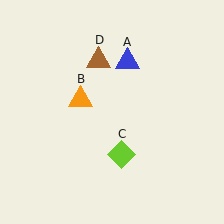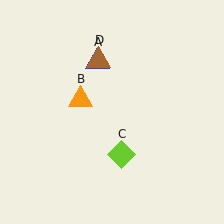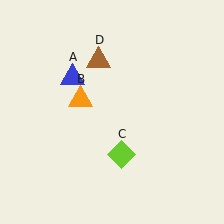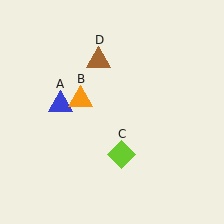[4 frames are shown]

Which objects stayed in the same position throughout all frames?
Orange triangle (object B) and lime diamond (object C) and brown triangle (object D) remained stationary.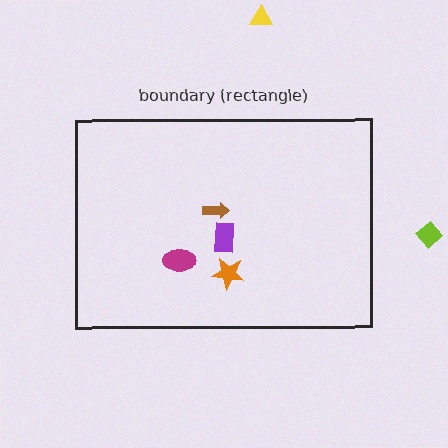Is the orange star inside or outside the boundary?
Inside.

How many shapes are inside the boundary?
4 inside, 2 outside.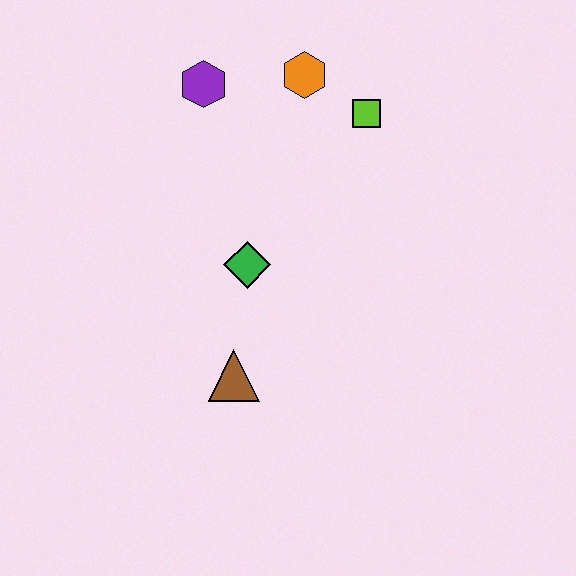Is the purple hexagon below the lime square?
No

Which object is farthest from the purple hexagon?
The brown triangle is farthest from the purple hexagon.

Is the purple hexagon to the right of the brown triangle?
No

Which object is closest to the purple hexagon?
The orange hexagon is closest to the purple hexagon.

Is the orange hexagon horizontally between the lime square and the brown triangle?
Yes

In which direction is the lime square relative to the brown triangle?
The lime square is above the brown triangle.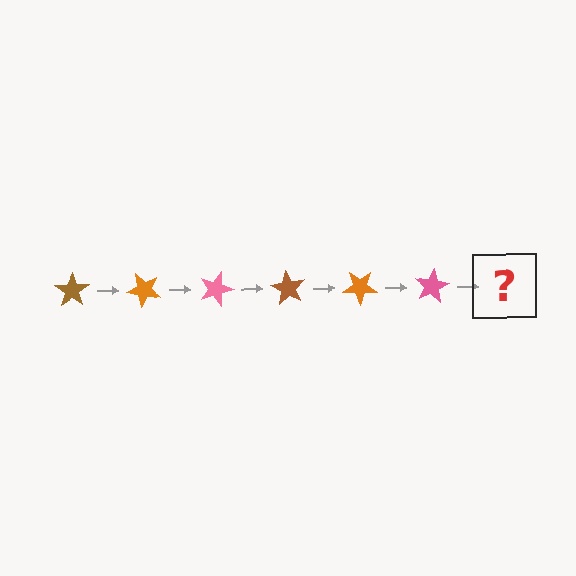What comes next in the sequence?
The next element should be a brown star, rotated 270 degrees from the start.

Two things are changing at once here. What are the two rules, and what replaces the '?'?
The two rules are that it rotates 45 degrees each step and the color cycles through brown, orange, and pink. The '?' should be a brown star, rotated 270 degrees from the start.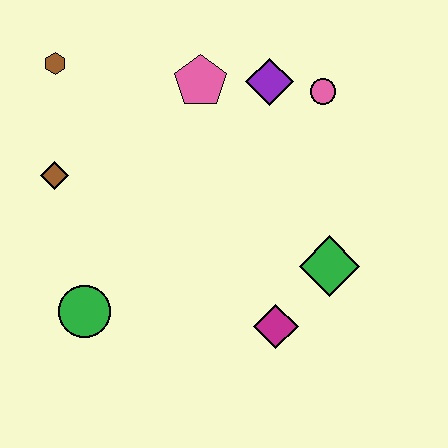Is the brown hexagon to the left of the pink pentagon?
Yes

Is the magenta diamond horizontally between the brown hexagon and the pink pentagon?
No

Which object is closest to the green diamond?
The magenta diamond is closest to the green diamond.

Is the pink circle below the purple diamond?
Yes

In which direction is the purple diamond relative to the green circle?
The purple diamond is above the green circle.